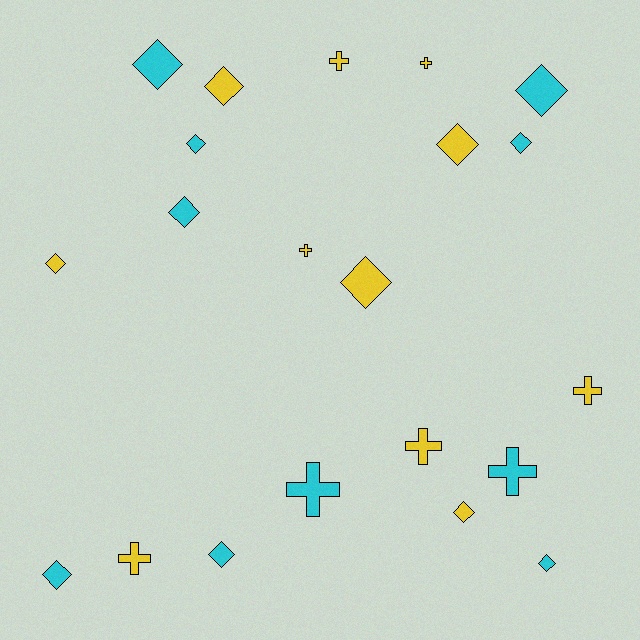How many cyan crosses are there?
There are 2 cyan crosses.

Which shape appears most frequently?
Diamond, with 13 objects.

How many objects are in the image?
There are 21 objects.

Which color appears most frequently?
Yellow, with 11 objects.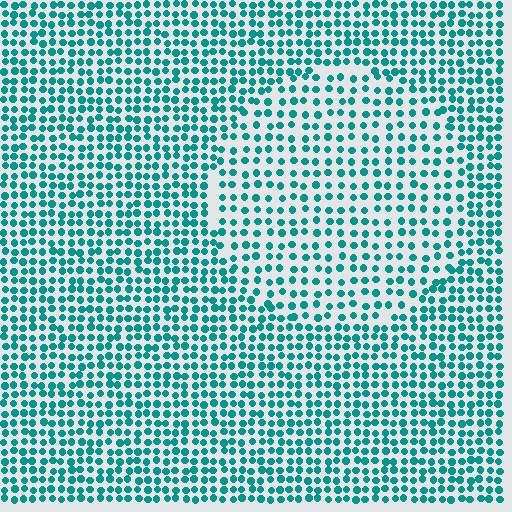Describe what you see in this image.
The image contains small teal elements arranged at two different densities. A circle-shaped region is visible where the elements are less densely packed than the surrounding area.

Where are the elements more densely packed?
The elements are more densely packed outside the circle boundary.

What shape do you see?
I see a circle.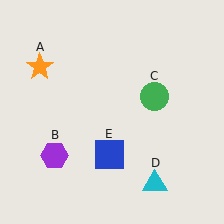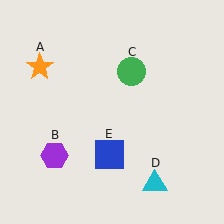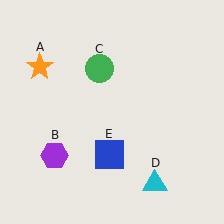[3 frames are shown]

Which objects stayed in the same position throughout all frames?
Orange star (object A) and purple hexagon (object B) and cyan triangle (object D) and blue square (object E) remained stationary.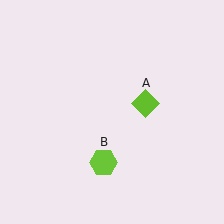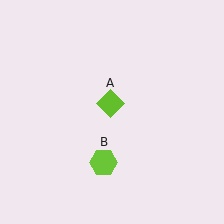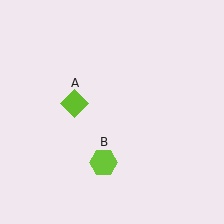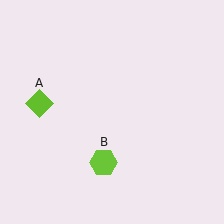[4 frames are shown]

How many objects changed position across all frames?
1 object changed position: lime diamond (object A).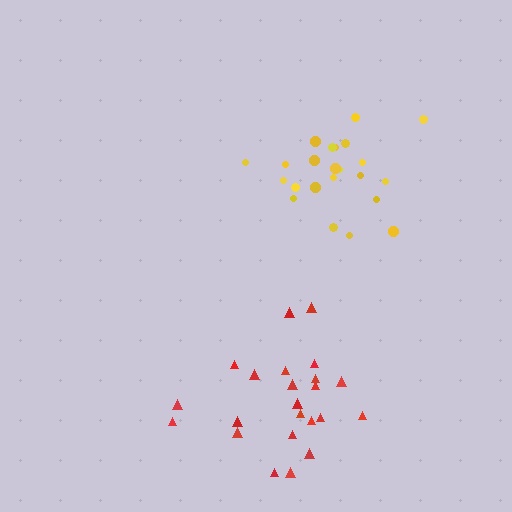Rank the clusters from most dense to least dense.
yellow, red.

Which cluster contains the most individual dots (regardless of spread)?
Red (23).